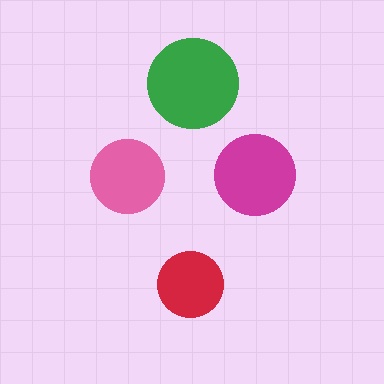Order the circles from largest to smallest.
the green one, the magenta one, the pink one, the red one.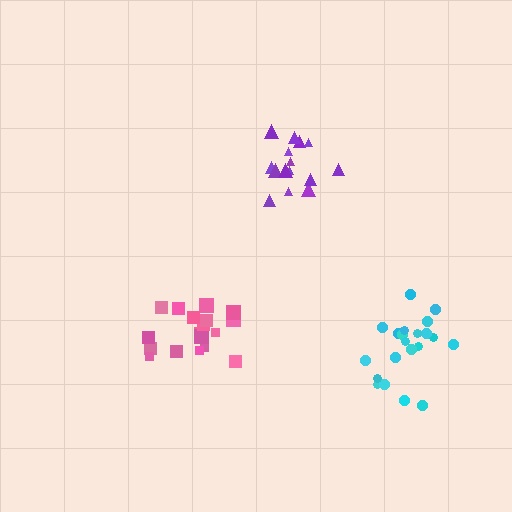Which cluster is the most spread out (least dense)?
Pink.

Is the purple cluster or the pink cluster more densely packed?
Purple.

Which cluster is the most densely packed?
Cyan.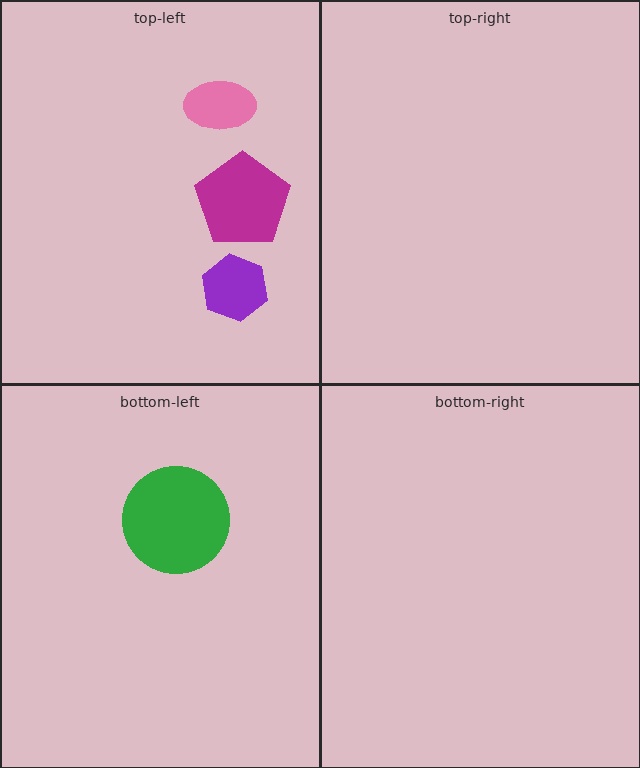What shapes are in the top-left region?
The magenta pentagon, the purple hexagon, the pink ellipse.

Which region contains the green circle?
The bottom-left region.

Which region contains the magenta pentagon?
The top-left region.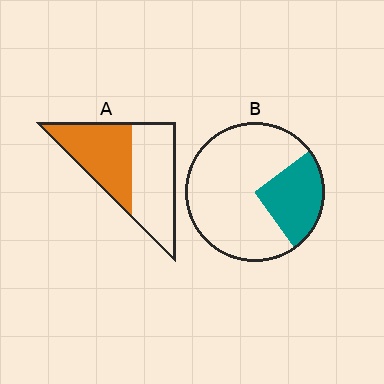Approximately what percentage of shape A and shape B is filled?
A is approximately 45% and B is approximately 25%.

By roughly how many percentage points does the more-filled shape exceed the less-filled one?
By roughly 20 percentage points (A over B).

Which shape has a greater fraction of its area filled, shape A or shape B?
Shape A.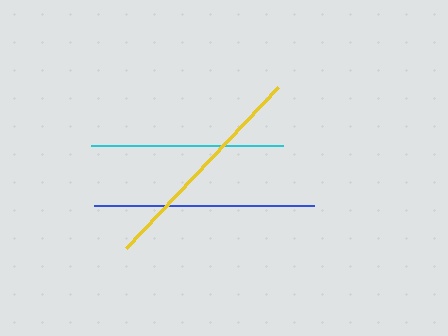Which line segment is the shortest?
The cyan line is the shortest at approximately 193 pixels.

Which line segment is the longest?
The yellow line is the longest at approximately 221 pixels.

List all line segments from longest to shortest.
From longest to shortest: yellow, blue, cyan.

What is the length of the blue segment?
The blue segment is approximately 221 pixels long.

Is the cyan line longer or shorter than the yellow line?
The yellow line is longer than the cyan line.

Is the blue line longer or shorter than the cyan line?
The blue line is longer than the cyan line.